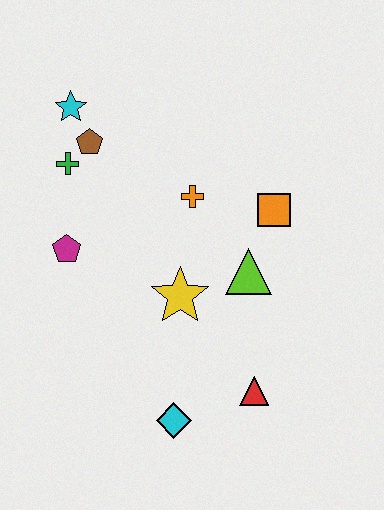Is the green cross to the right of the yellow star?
No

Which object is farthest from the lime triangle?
The cyan star is farthest from the lime triangle.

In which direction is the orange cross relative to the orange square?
The orange cross is to the left of the orange square.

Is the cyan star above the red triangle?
Yes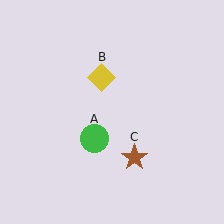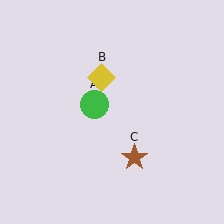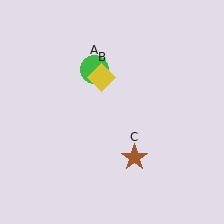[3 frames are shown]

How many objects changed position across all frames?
1 object changed position: green circle (object A).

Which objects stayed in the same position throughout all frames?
Yellow diamond (object B) and brown star (object C) remained stationary.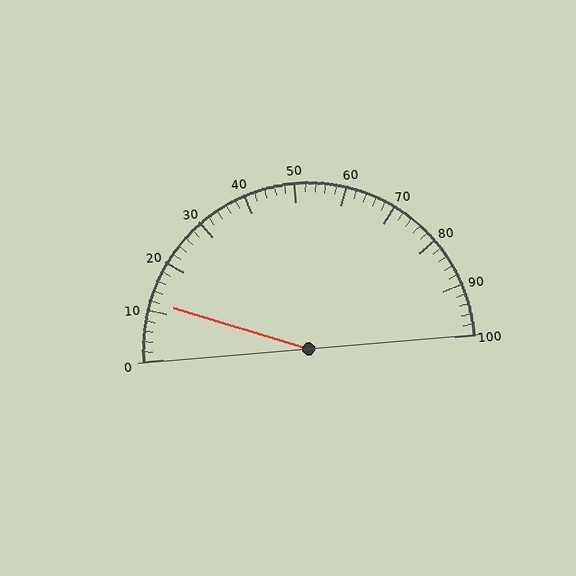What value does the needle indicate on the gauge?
The needle indicates approximately 12.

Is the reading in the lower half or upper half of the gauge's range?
The reading is in the lower half of the range (0 to 100).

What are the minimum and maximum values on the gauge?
The gauge ranges from 0 to 100.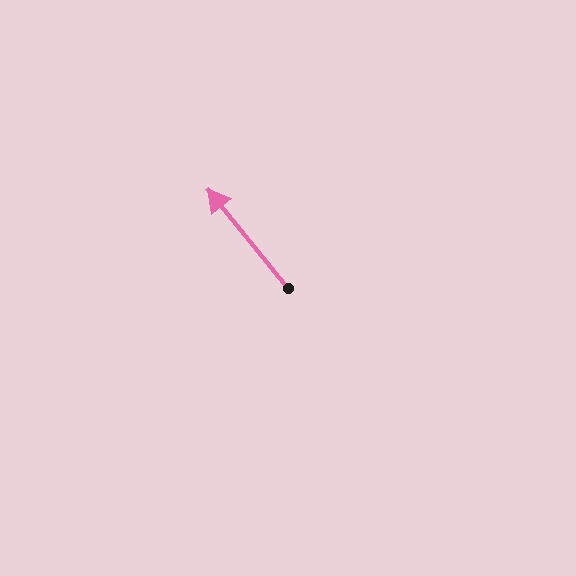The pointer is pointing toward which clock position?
Roughly 11 o'clock.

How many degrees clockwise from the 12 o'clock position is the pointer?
Approximately 321 degrees.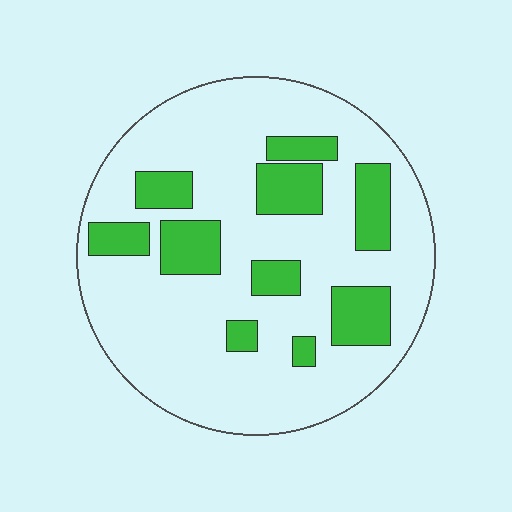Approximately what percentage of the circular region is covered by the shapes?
Approximately 25%.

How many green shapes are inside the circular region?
10.